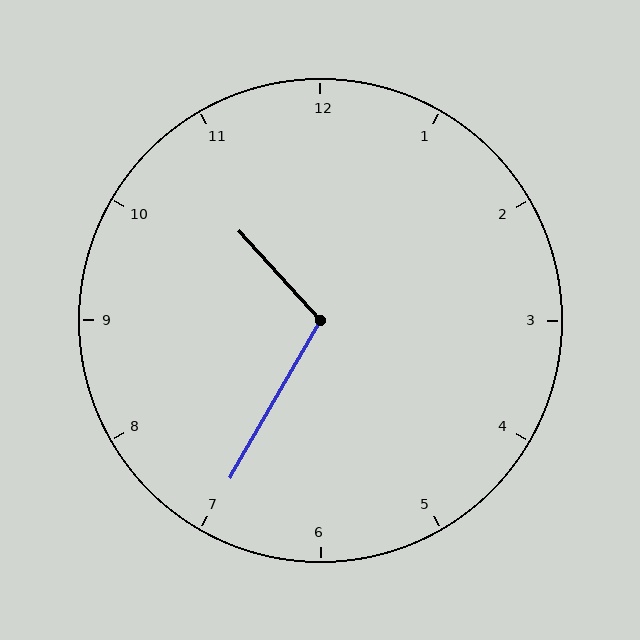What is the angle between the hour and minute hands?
Approximately 108 degrees.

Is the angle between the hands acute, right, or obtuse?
It is obtuse.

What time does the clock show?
10:35.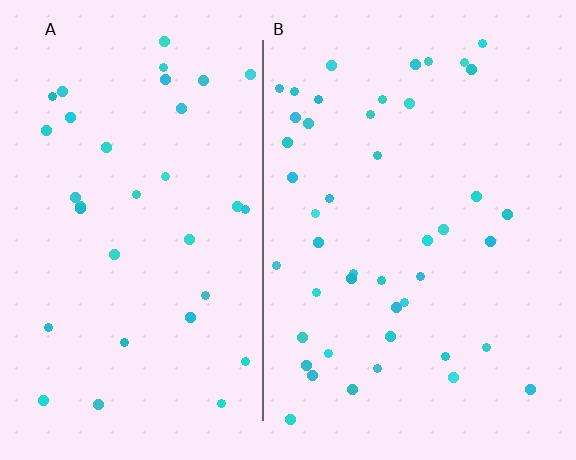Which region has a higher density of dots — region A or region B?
B (the right).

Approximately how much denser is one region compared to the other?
Approximately 1.3× — region B over region A.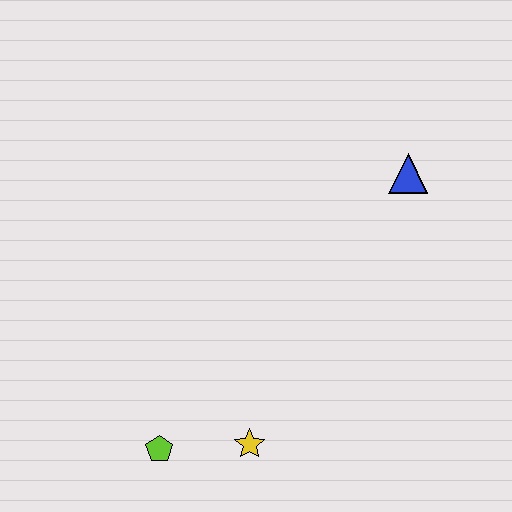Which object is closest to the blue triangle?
The yellow star is closest to the blue triangle.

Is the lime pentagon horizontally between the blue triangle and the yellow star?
No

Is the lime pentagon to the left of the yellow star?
Yes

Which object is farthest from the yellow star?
The blue triangle is farthest from the yellow star.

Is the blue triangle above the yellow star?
Yes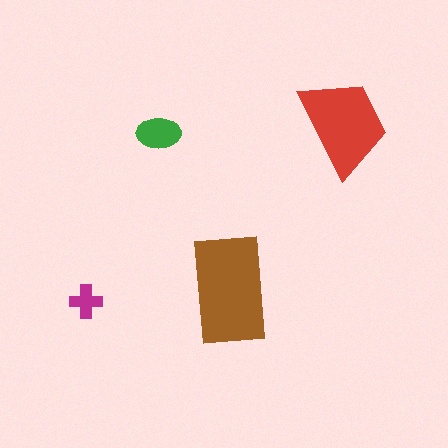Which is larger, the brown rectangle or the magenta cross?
The brown rectangle.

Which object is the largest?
The brown rectangle.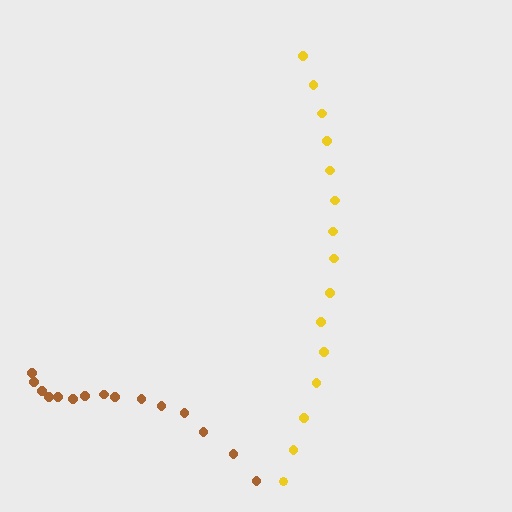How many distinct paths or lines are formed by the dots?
There are 2 distinct paths.